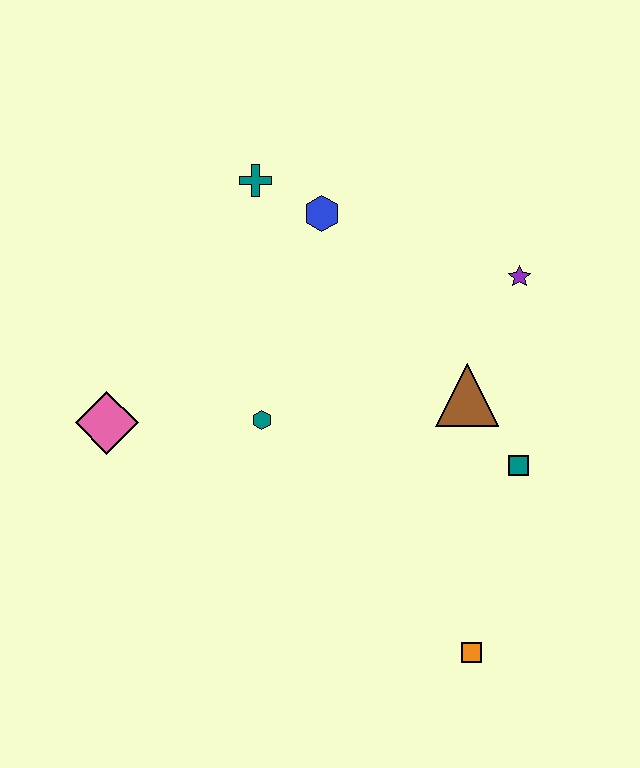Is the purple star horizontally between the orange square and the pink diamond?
No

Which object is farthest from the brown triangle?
The pink diamond is farthest from the brown triangle.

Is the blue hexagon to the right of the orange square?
No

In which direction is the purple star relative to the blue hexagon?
The purple star is to the right of the blue hexagon.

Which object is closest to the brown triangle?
The teal square is closest to the brown triangle.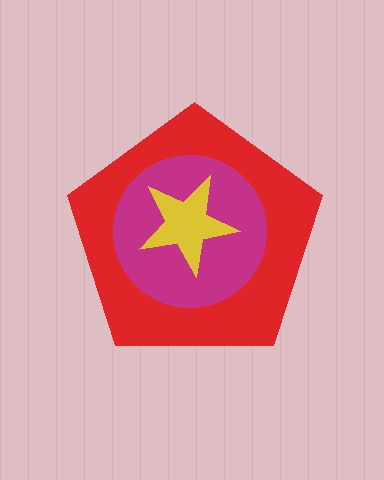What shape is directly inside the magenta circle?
The yellow star.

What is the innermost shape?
The yellow star.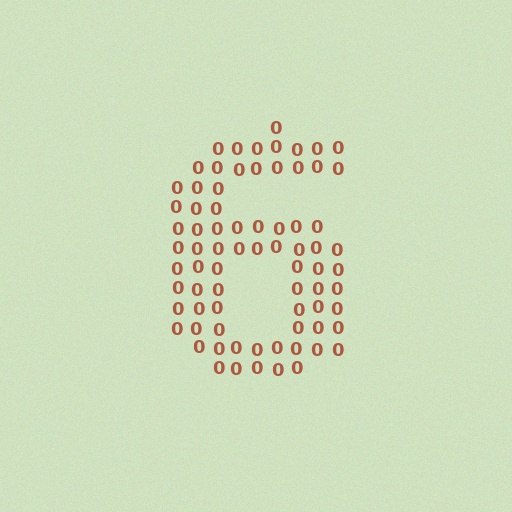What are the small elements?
The small elements are digit 0's.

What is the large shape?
The large shape is the digit 6.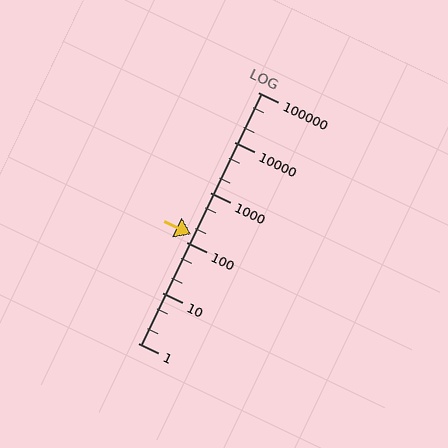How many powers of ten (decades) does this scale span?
The scale spans 5 decades, from 1 to 100000.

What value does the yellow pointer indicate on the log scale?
The pointer indicates approximately 150.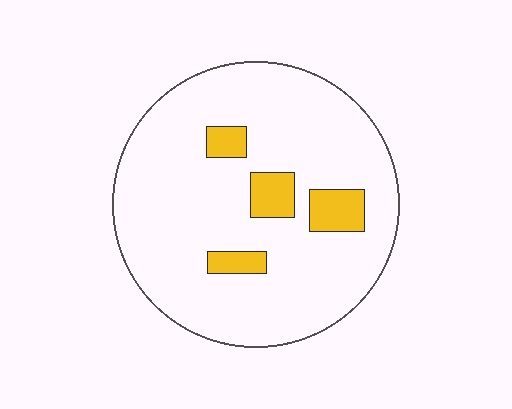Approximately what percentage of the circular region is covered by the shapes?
Approximately 10%.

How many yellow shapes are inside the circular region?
4.